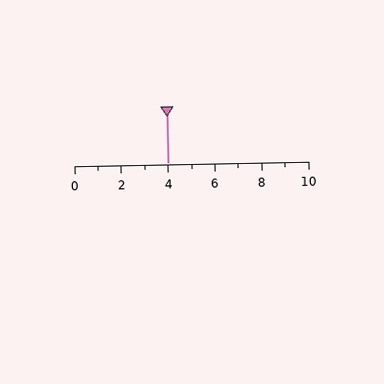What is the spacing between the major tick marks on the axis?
The major ticks are spaced 2 apart.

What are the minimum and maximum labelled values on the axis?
The axis runs from 0 to 10.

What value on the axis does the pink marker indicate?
The marker indicates approximately 4.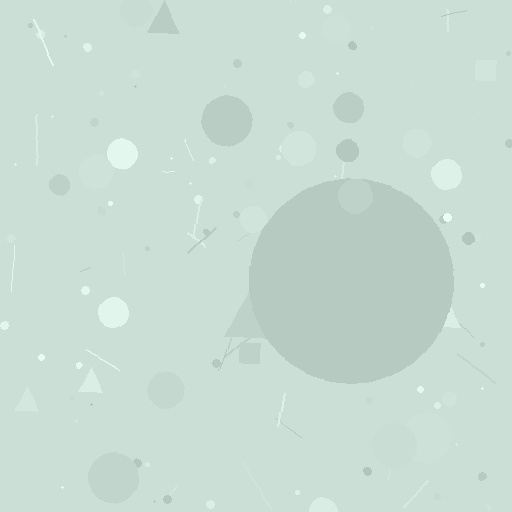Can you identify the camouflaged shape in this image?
The camouflaged shape is a circle.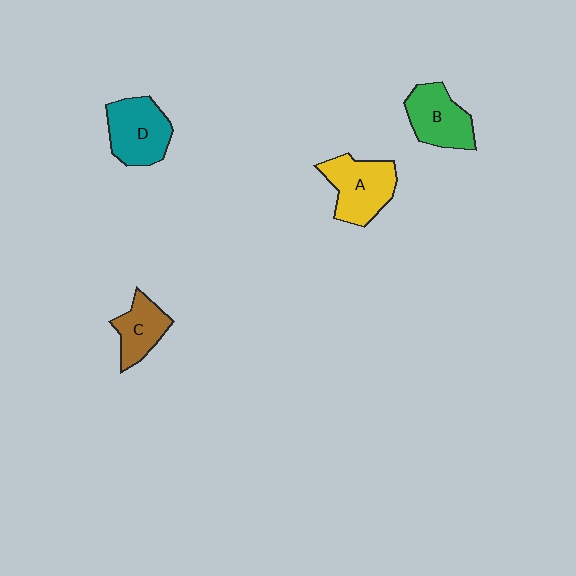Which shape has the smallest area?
Shape C (brown).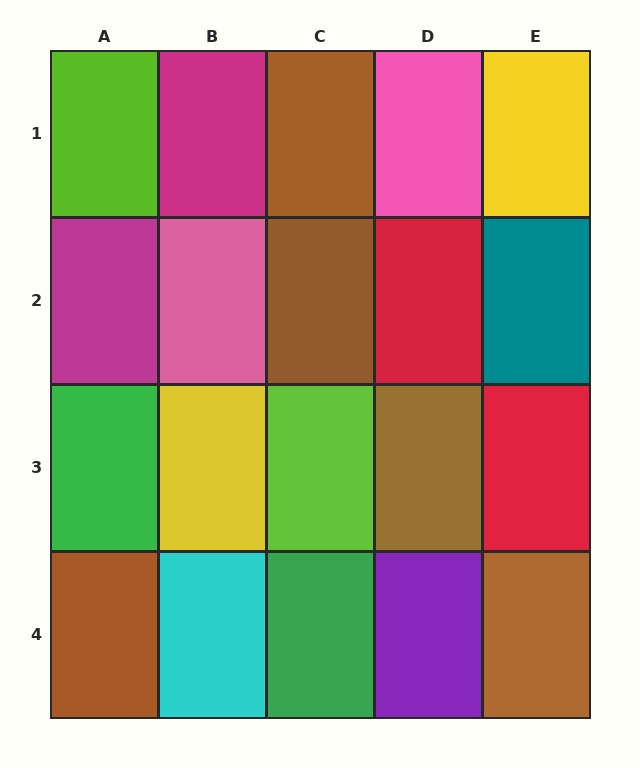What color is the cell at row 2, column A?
Magenta.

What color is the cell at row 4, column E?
Brown.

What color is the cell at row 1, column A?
Lime.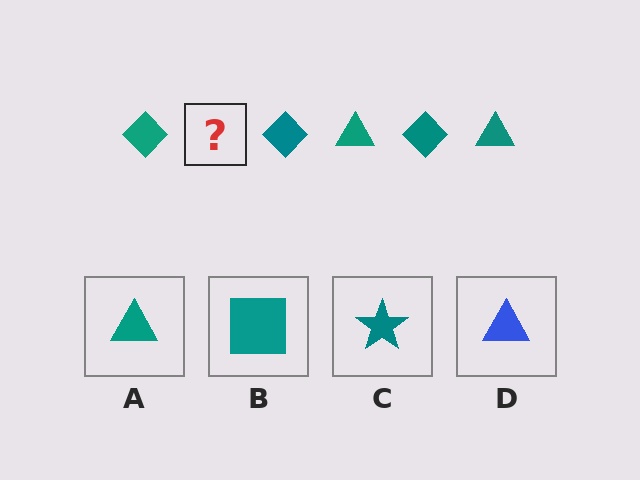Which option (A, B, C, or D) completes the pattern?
A.